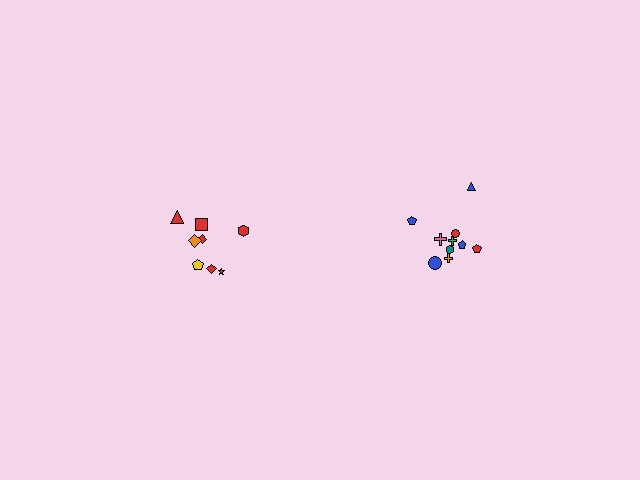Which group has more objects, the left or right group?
The right group.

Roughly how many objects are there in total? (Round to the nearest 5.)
Roughly 20 objects in total.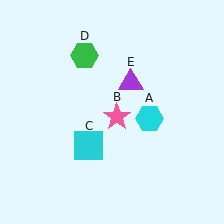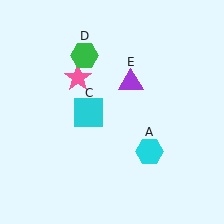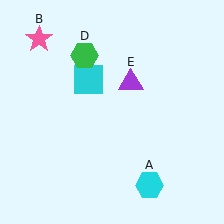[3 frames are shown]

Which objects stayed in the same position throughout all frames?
Green hexagon (object D) and purple triangle (object E) remained stationary.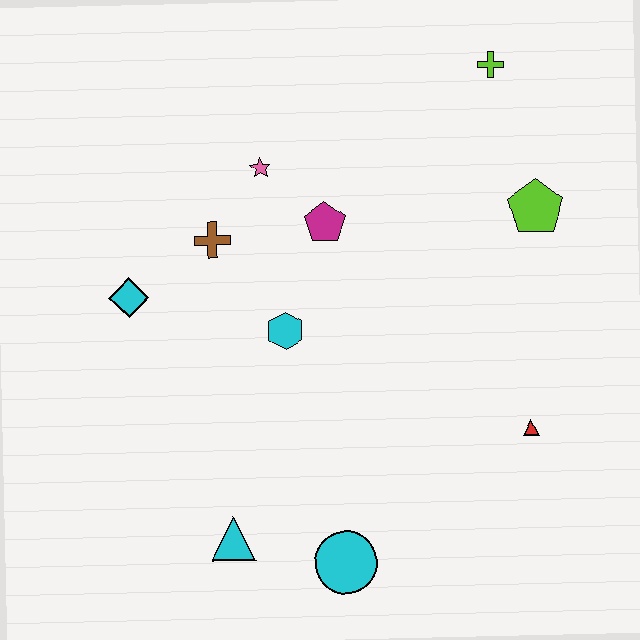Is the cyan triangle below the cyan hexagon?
Yes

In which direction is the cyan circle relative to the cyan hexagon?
The cyan circle is below the cyan hexagon.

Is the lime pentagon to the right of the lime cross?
Yes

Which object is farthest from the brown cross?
The red triangle is farthest from the brown cross.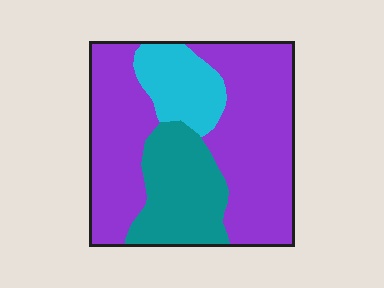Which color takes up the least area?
Cyan, at roughly 15%.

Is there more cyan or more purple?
Purple.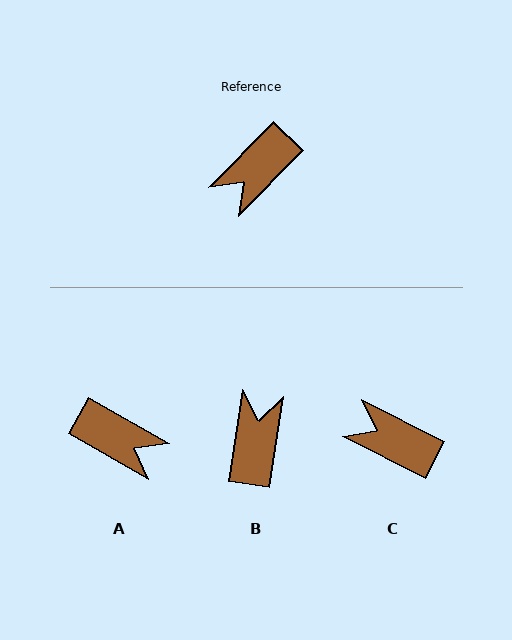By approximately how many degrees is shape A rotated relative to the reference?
Approximately 105 degrees counter-clockwise.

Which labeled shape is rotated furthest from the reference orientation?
B, about 144 degrees away.